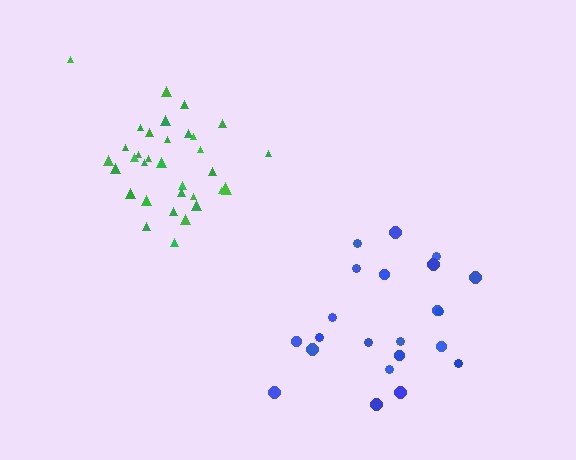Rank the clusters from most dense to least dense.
green, blue.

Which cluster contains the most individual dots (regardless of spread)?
Green (35).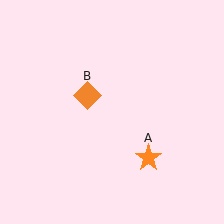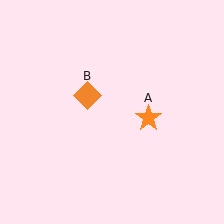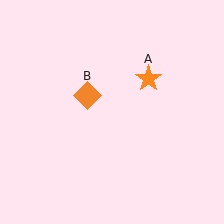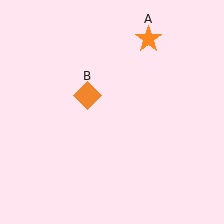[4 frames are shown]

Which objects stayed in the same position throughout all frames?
Orange diamond (object B) remained stationary.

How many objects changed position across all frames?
1 object changed position: orange star (object A).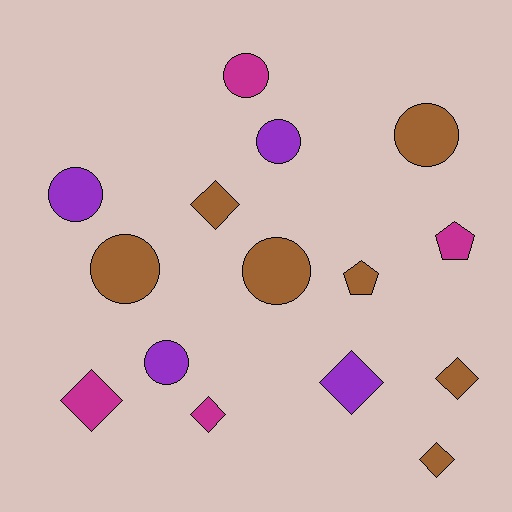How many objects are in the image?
There are 15 objects.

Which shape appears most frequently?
Circle, with 7 objects.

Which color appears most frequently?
Brown, with 7 objects.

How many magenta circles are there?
There is 1 magenta circle.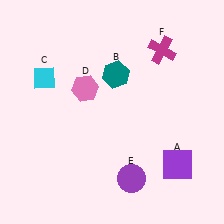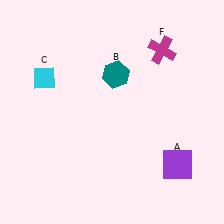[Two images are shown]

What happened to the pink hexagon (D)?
The pink hexagon (D) was removed in Image 2. It was in the top-left area of Image 1.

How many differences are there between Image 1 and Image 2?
There are 2 differences between the two images.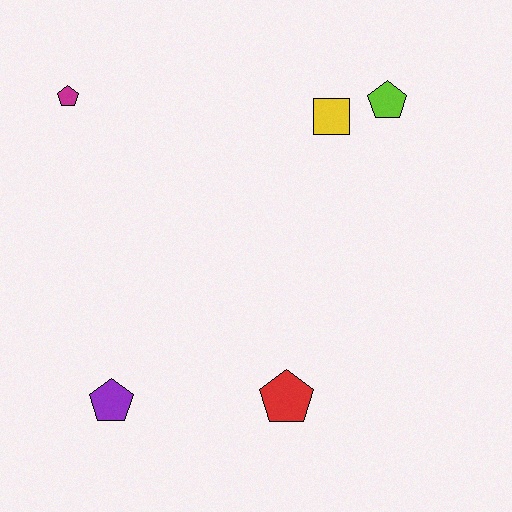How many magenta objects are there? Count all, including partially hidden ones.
There is 1 magenta object.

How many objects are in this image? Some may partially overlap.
There are 5 objects.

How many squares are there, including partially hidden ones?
There is 1 square.